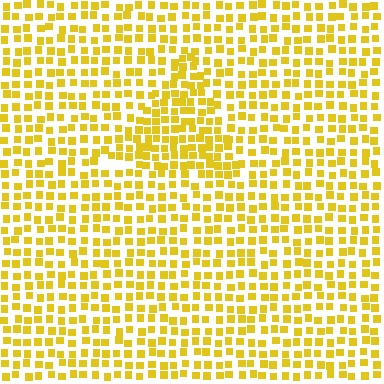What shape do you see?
I see a triangle.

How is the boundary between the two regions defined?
The boundary is defined by a change in element density (approximately 1.6x ratio). All elements are the same color, size, and shape.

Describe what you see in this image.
The image contains small yellow elements arranged at two different densities. A triangle-shaped region is visible where the elements are more densely packed than the surrounding area.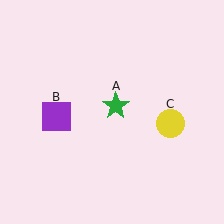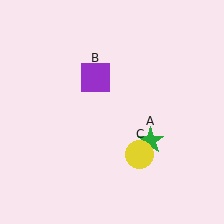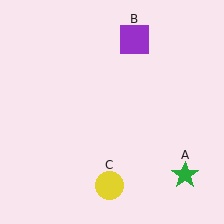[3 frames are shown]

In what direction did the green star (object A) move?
The green star (object A) moved down and to the right.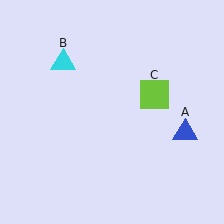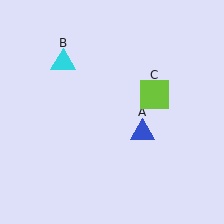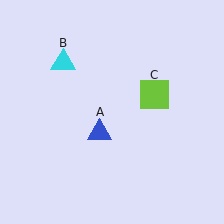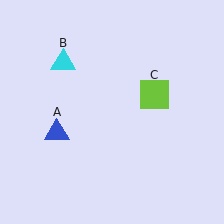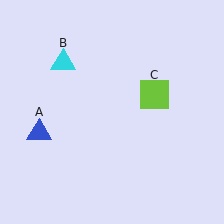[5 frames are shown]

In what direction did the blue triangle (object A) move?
The blue triangle (object A) moved left.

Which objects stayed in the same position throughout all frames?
Cyan triangle (object B) and lime square (object C) remained stationary.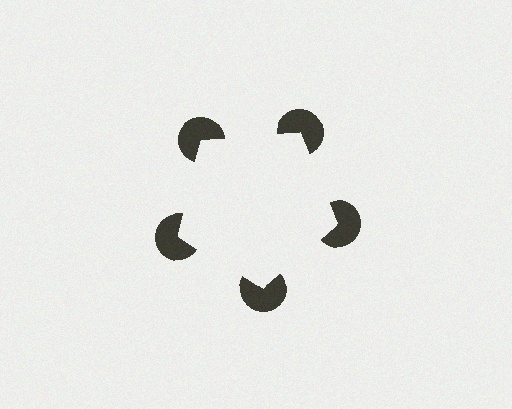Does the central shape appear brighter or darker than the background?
It typically appears slightly brighter than the background, even though no actual brightness change is drawn.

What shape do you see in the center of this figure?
An illusory pentagon — its edges are inferred from the aligned wedge cuts in the pac-man discs, not physically drawn.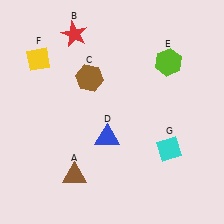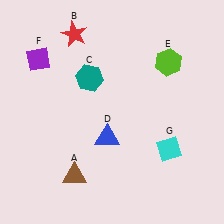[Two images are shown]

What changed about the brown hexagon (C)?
In Image 1, C is brown. In Image 2, it changed to teal.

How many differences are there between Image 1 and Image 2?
There are 2 differences between the two images.